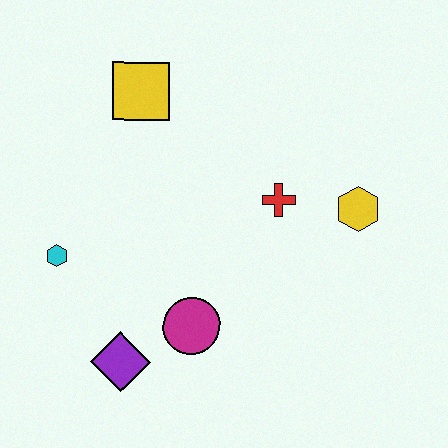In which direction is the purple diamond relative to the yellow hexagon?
The purple diamond is to the left of the yellow hexagon.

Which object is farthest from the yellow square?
The purple diamond is farthest from the yellow square.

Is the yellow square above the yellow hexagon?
Yes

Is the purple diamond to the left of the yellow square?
Yes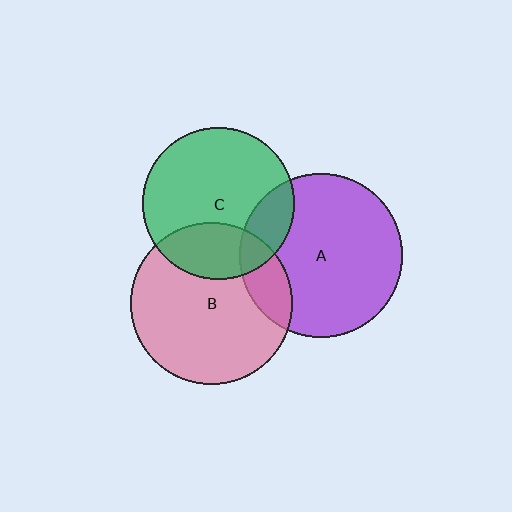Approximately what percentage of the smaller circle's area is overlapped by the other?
Approximately 20%.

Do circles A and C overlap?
Yes.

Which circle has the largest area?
Circle A (purple).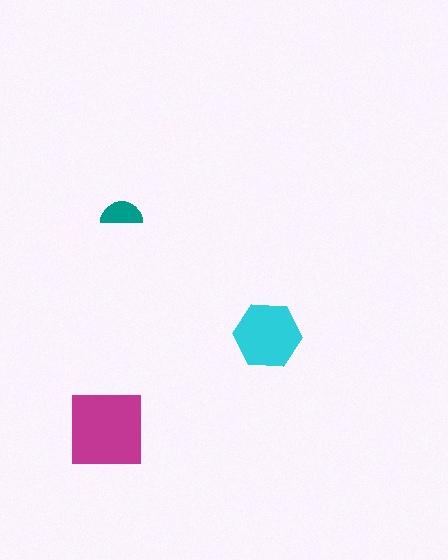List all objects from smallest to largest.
The teal semicircle, the cyan hexagon, the magenta square.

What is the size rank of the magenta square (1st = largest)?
1st.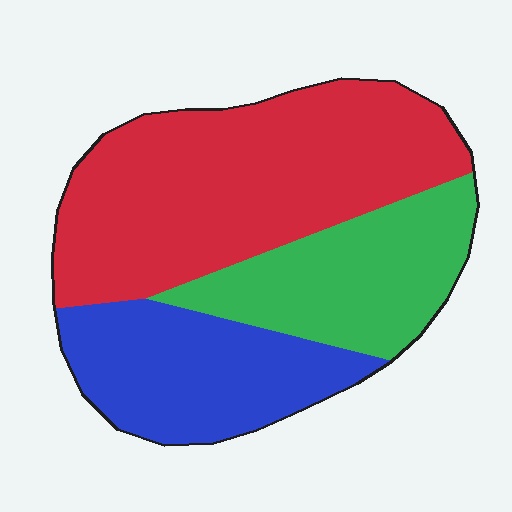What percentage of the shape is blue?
Blue covers around 25% of the shape.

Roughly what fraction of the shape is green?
Green covers roughly 25% of the shape.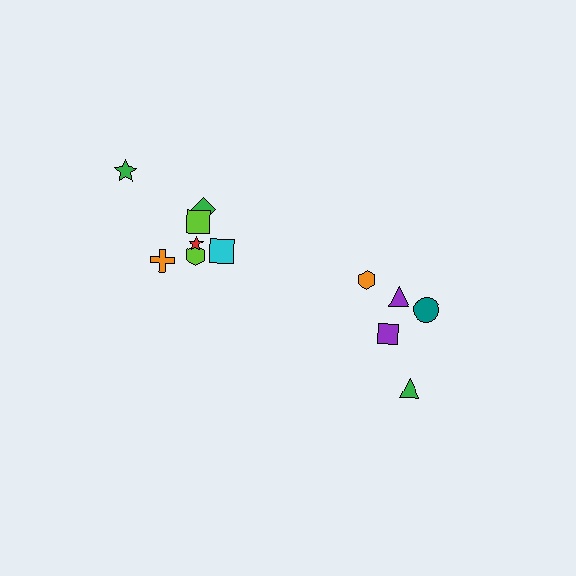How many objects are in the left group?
There are 7 objects.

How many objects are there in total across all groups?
There are 12 objects.